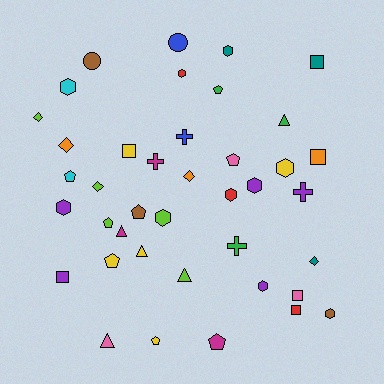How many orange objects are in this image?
There are 3 orange objects.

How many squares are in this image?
There are 6 squares.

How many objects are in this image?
There are 40 objects.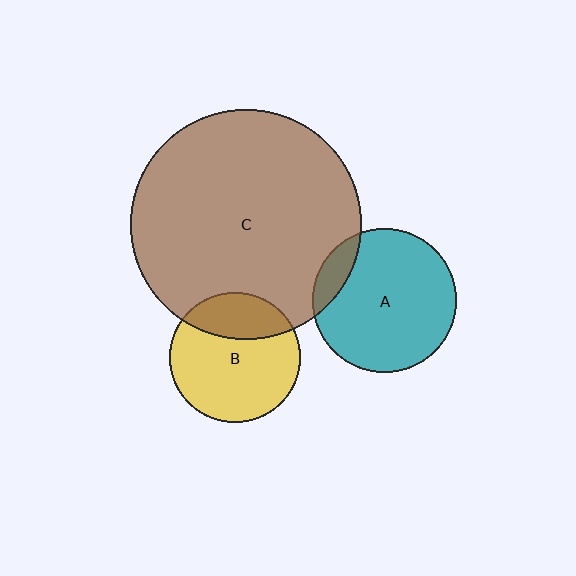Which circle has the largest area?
Circle C (brown).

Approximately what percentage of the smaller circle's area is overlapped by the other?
Approximately 10%.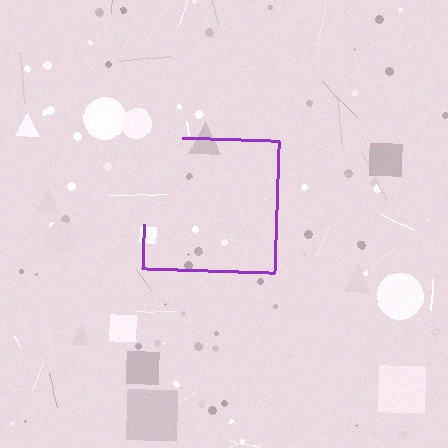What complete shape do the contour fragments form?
The contour fragments form a square.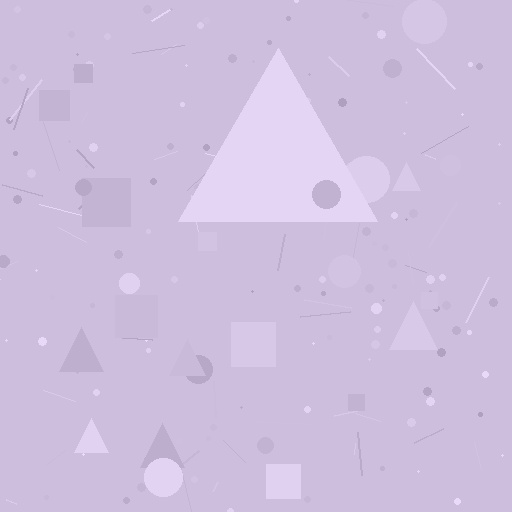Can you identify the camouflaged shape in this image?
The camouflaged shape is a triangle.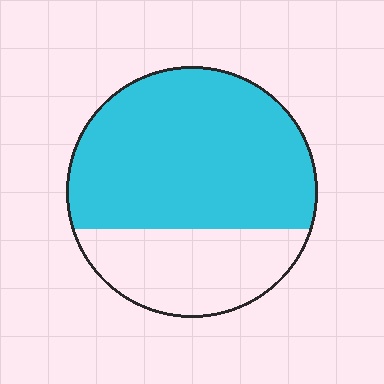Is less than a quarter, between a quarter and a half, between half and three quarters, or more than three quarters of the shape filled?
Between half and three quarters.